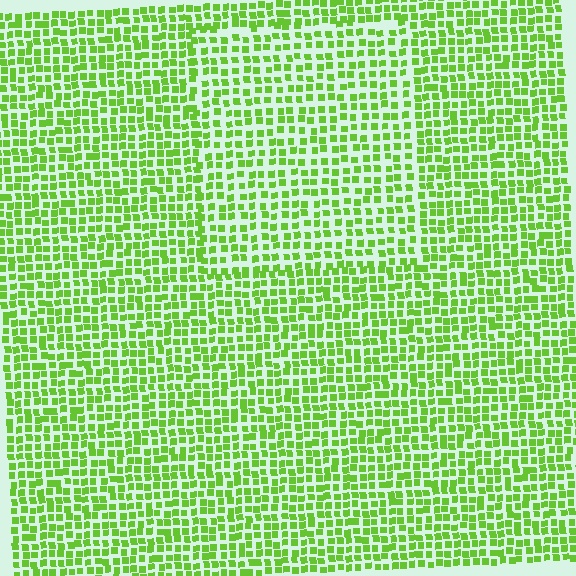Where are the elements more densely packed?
The elements are more densely packed outside the rectangle boundary.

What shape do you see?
I see a rectangle.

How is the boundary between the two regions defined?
The boundary is defined by a change in element density (approximately 1.4x ratio). All elements are the same color, size, and shape.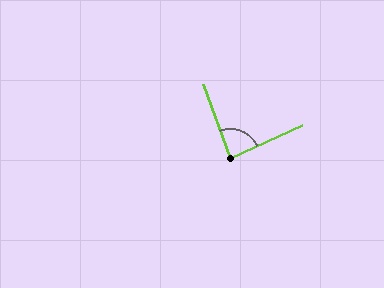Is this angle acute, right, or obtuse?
It is approximately a right angle.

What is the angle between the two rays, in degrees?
Approximately 85 degrees.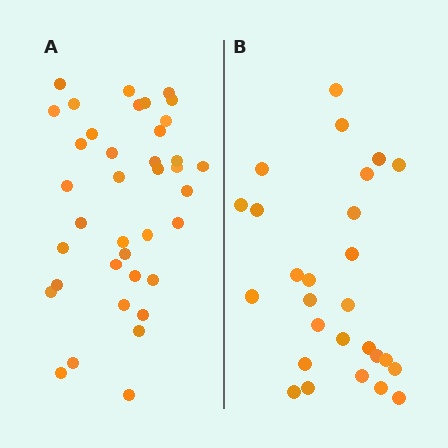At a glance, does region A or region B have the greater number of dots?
Region A (the left region) has more dots.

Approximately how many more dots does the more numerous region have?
Region A has roughly 12 or so more dots than region B.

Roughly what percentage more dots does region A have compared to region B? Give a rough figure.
About 40% more.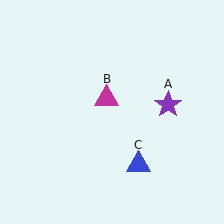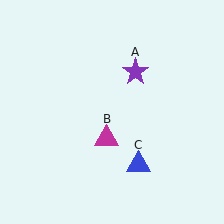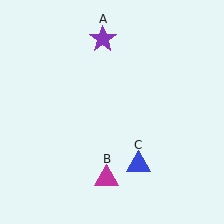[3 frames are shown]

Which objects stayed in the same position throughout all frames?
Blue triangle (object C) remained stationary.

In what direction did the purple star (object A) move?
The purple star (object A) moved up and to the left.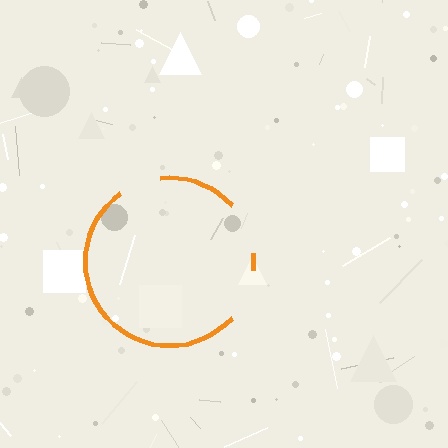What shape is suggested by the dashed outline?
The dashed outline suggests a circle.